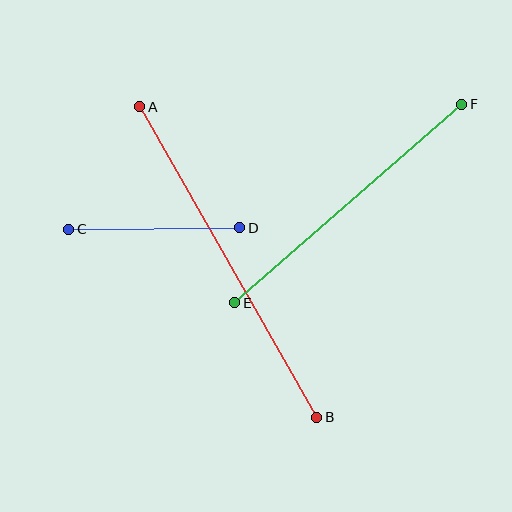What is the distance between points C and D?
The distance is approximately 171 pixels.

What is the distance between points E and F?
The distance is approximately 301 pixels.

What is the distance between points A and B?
The distance is approximately 358 pixels.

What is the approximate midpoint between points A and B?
The midpoint is at approximately (228, 262) pixels.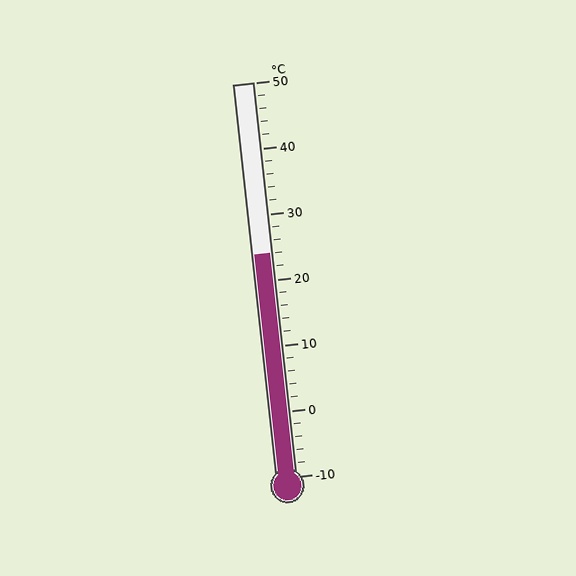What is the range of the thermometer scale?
The thermometer scale ranges from -10°C to 50°C.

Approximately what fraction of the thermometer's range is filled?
The thermometer is filled to approximately 55% of its range.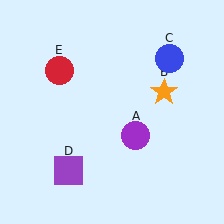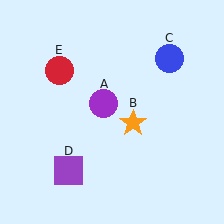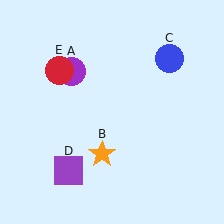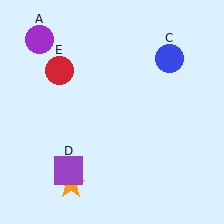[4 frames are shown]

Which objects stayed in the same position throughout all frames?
Blue circle (object C) and purple square (object D) and red circle (object E) remained stationary.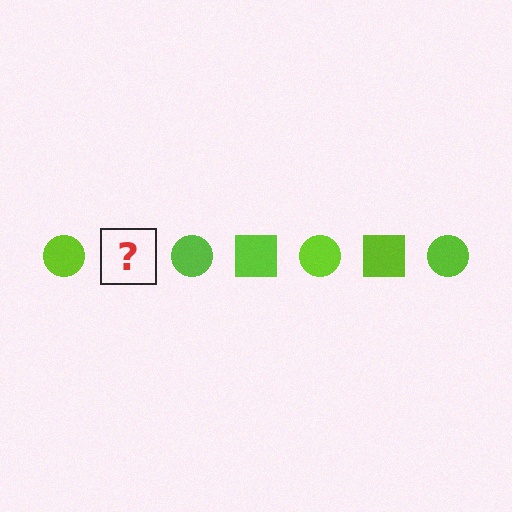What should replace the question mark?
The question mark should be replaced with a lime square.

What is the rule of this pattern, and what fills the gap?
The rule is that the pattern cycles through circle, square shapes in lime. The gap should be filled with a lime square.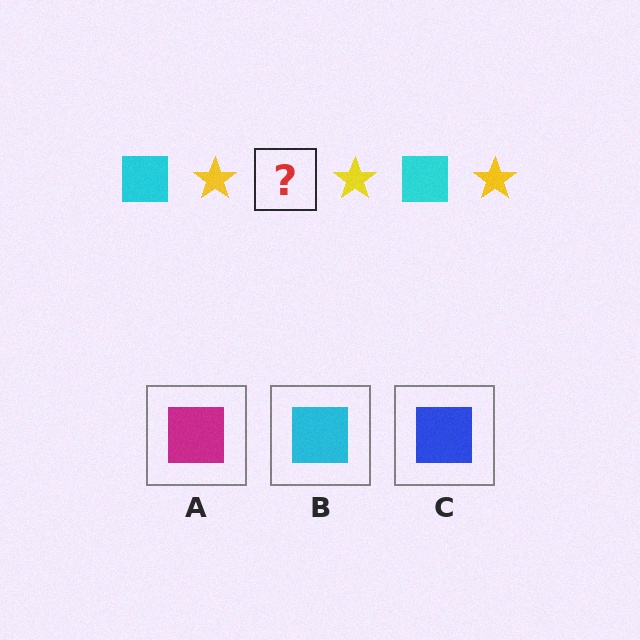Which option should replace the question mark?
Option B.